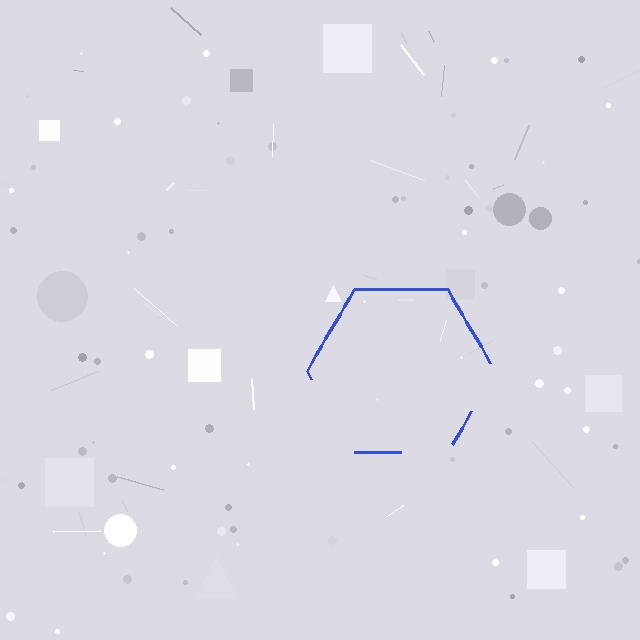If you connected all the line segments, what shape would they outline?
They would outline a hexagon.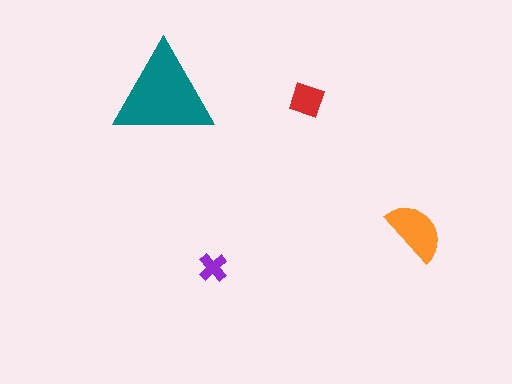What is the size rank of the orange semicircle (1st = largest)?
2nd.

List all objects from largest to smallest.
The teal triangle, the orange semicircle, the red square, the purple cross.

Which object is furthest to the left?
The teal triangle is leftmost.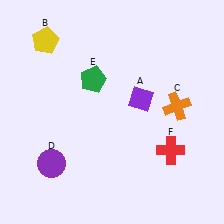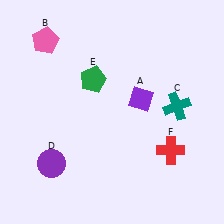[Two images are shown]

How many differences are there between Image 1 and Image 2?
There are 2 differences between the two images.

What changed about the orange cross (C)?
In Image 1, C is orange. In Image 2, it changed to teal.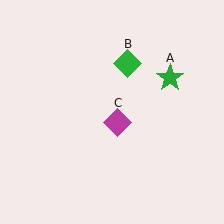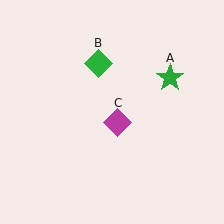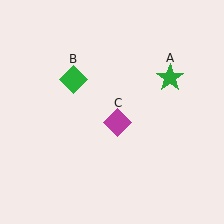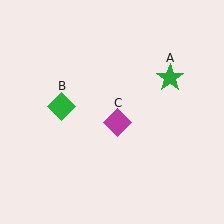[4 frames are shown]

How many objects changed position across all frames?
1 object changed position: green diamond (object B).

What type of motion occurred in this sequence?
The green diamond (object B) rotated counterclockwise around the center of the scene.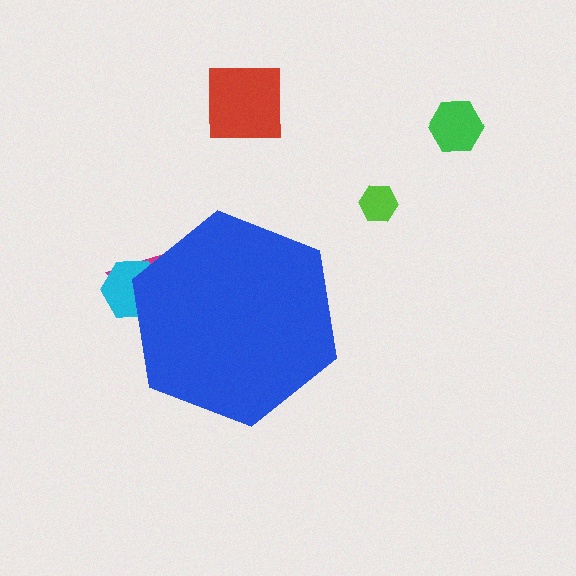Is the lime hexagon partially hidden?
No, the lime hexagon is fully visible.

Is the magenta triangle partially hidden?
Yes, the magenta triangle is partially hidden behind the blue hexagon.